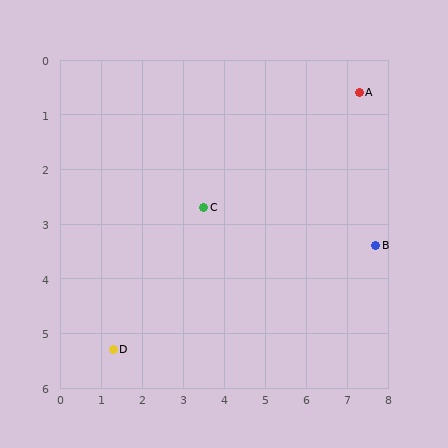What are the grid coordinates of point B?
Point B is at approximately (7.7, 3.4).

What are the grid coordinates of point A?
Point A is at approximately (7.3, 0.6).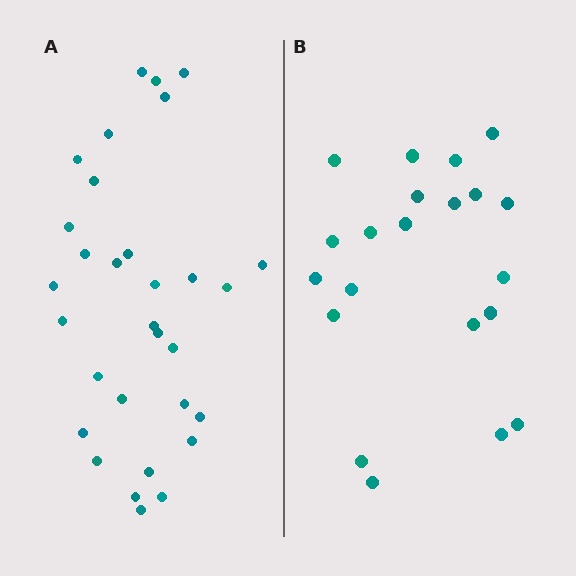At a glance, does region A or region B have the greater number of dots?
Region A (the left region) has more dots.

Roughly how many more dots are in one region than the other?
Region A has roughly 10 or so more dots than region B.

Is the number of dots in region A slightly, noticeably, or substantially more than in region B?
Region A has substantially more. The ratio is roughly 1.5 to 1.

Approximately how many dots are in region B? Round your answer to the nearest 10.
About 20 dots. (The exact count is 21, which rounds to 20.)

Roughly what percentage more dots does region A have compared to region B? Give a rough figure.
About 50% more.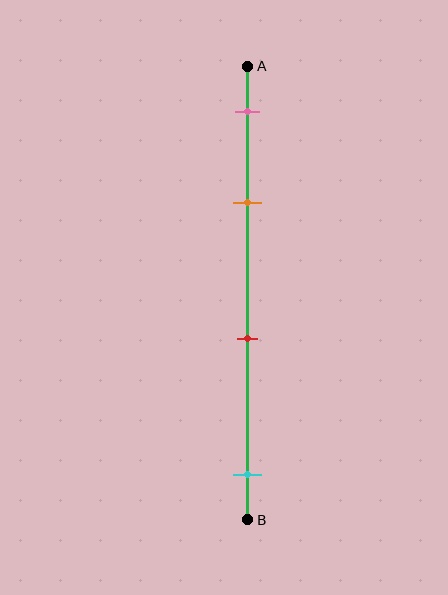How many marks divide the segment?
There are 4 marks dividing the segment.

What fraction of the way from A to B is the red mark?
The red mark is approximately 60% (0.6) of the way from A to B.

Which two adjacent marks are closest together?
The pink and orange marks are the closest adjacent pair.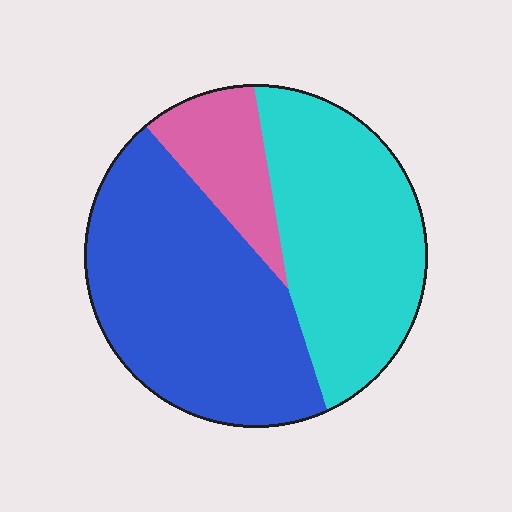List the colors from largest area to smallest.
From largest to smallest: blue, cyan, pink.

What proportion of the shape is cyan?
Cyan covers 39% of the shape.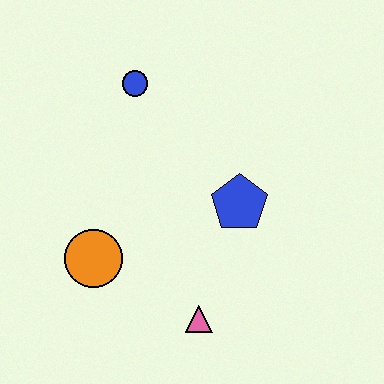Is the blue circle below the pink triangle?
No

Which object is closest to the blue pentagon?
The pink triangle is closest to the blue pentagon.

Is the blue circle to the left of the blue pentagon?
Yes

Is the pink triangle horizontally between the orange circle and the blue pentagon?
Yes